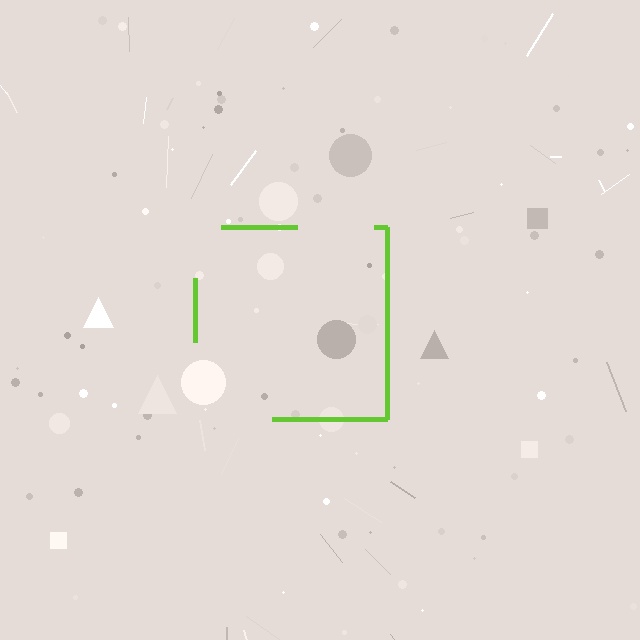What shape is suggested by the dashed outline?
The dashed outline suggests a square.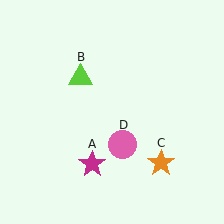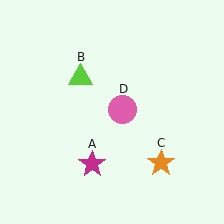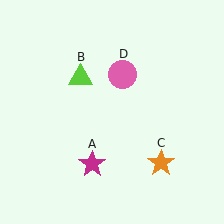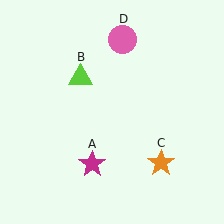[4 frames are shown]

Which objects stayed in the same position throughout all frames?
Magenta star (object A) and lime triangle (object B) and orange star (object C) remained stationary.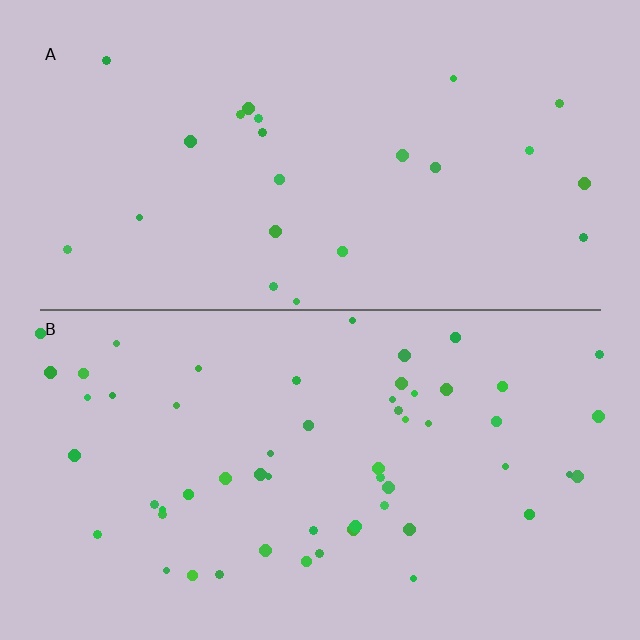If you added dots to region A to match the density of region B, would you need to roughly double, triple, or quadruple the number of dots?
Approximately double.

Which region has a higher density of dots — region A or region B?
B (the bottom).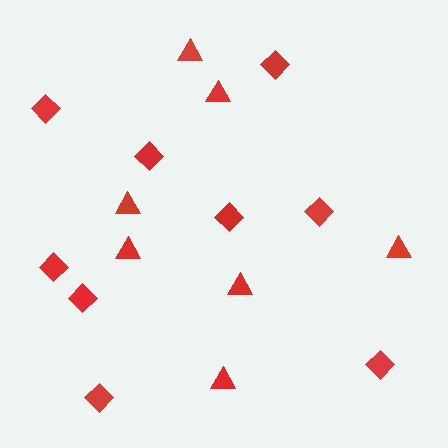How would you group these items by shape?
There are 2 groups: one group of diamonds (9) and one group of triangles (7).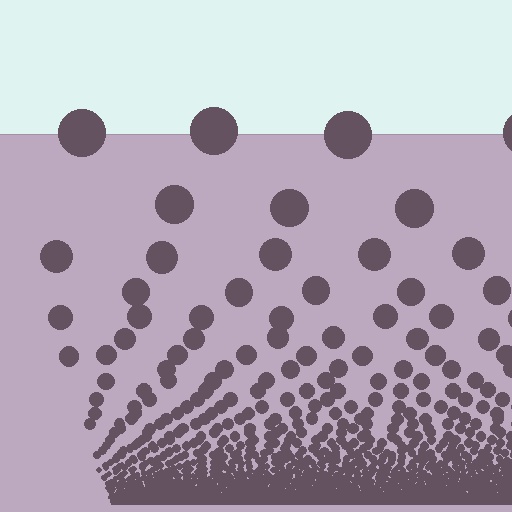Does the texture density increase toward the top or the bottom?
Density increases toward the bottom.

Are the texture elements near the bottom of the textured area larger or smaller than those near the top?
Smaller. The gradient is inverted — elements near the bottom are smaller and denser.